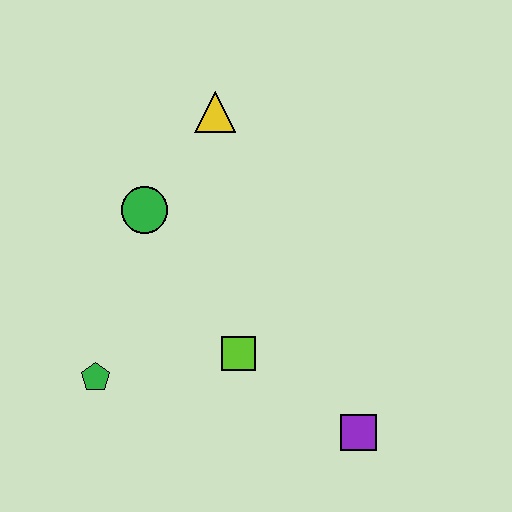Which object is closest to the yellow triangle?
The green circle is closest to the yellow triangle.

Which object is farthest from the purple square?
The yellow triangle is farthest from the purple square.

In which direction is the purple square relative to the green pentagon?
The purple square is to the right of the green pentagon.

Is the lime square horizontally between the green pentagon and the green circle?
No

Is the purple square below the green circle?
Yes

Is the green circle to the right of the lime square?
No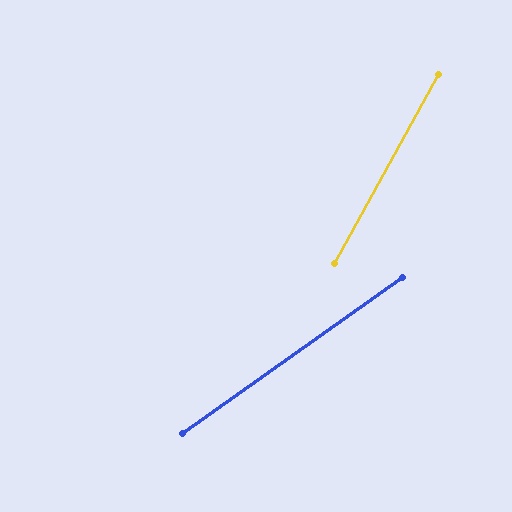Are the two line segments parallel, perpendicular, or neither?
Neither parallel nor perpendicular — they differ by about 26°.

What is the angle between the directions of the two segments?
Approximately 26 degrees.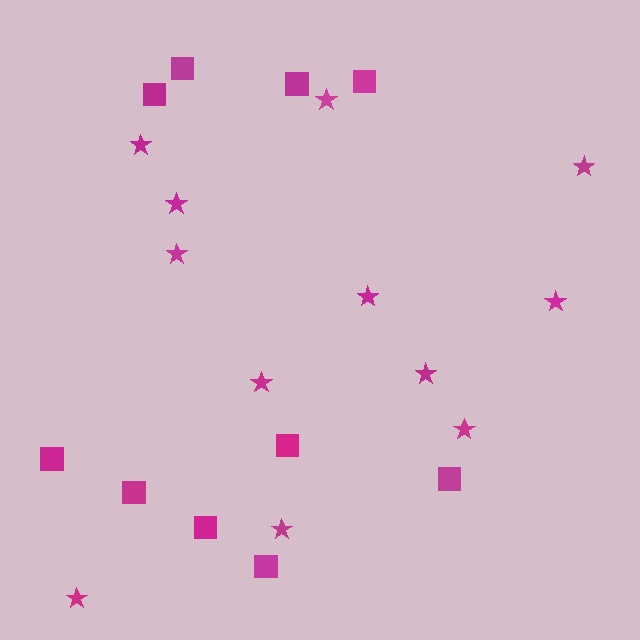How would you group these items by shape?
There are 2 groups: one group of stars (12) and one group of squares (10).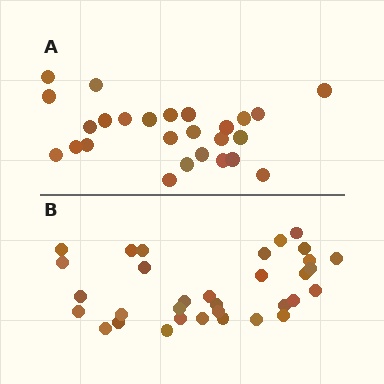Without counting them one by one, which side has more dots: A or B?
Region B (the bottom region) has more dots.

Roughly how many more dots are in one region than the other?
Region B has roughly 8 or so more dots than region A.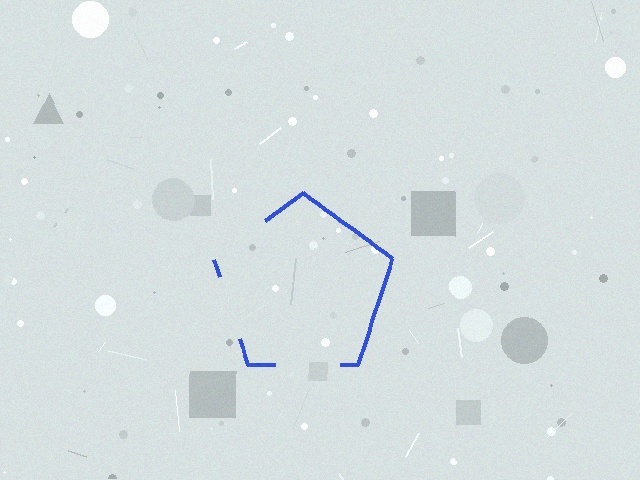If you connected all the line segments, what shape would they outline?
They would outline a pentagon.